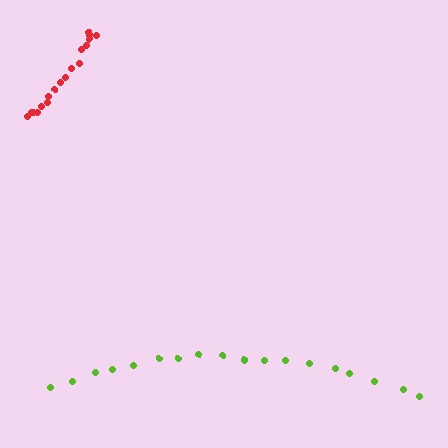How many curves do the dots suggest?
There are 2 distinct paths.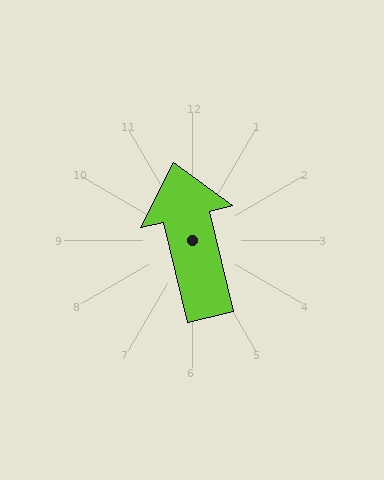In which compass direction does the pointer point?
North.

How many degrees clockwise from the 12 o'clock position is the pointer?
Approximately 347 degrees.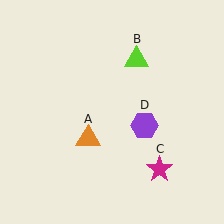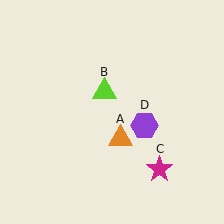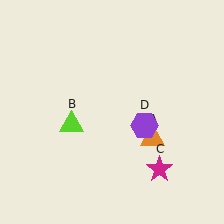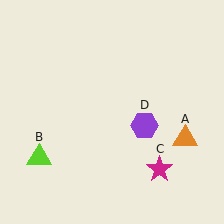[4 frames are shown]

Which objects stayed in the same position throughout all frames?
Magenta star (object C) and purple hexagon (object D) remained stationary.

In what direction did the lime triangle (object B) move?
The lime triangle (object B) moved down and to the left.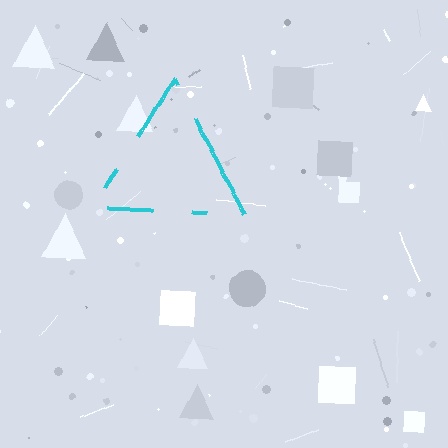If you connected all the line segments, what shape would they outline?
They would outline a triangle.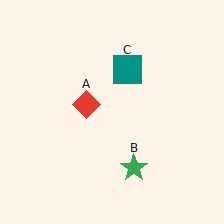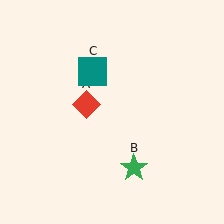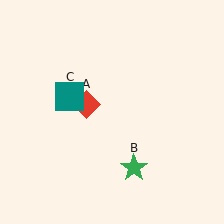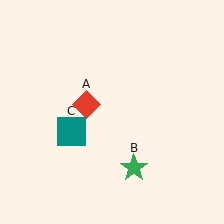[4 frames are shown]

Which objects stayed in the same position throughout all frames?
Red diamond (object A) and green star (object B) remained stationary.